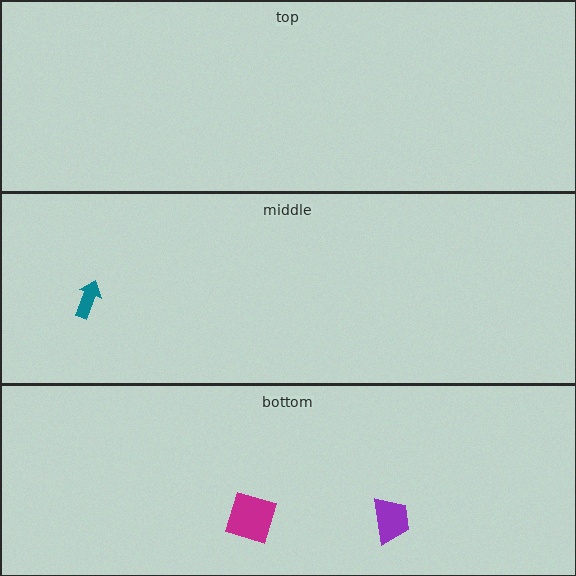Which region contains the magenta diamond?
The bottom region.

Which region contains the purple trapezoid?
The bottom region.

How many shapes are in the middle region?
1.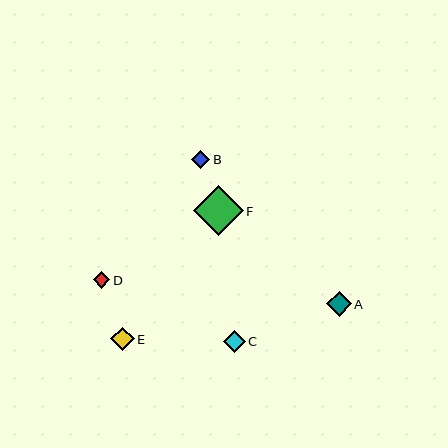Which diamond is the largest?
Diamond F is the largest with a size of approximately 50 pixels.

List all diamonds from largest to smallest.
From largest to smallest: F, A, E, C, B, D.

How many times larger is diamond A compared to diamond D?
Diamond A is approximately 1.5 times the size of diamond D.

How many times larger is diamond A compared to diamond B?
Diamond A is approximately 1.3 times the size of diamond B.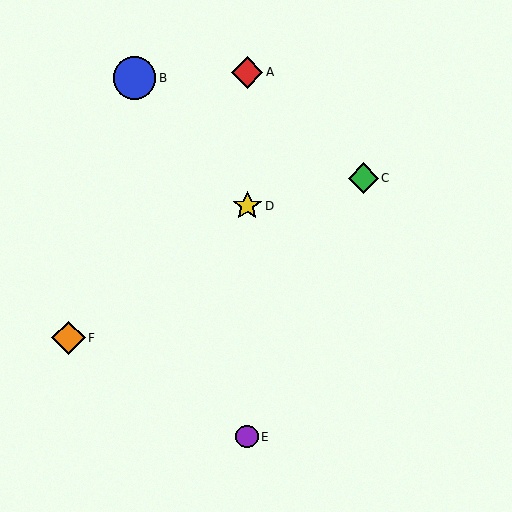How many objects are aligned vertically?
3 objects (A, D, E) are aligned vertically.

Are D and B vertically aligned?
No, D is at x≈247 and B is at x≈135.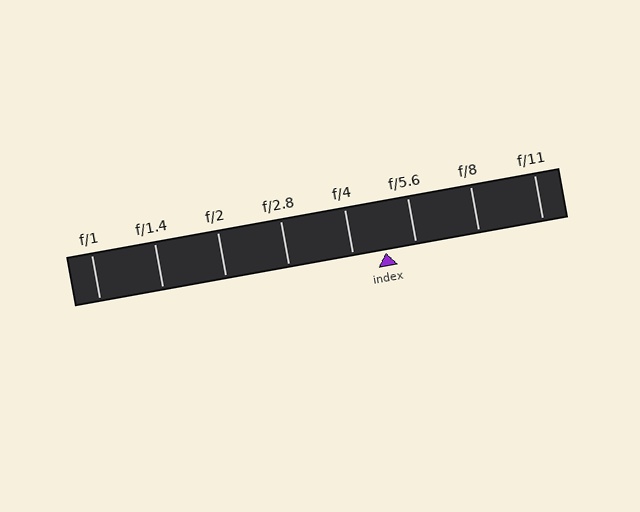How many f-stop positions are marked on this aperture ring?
There are 8 f-stop positions marked.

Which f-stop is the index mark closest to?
The index mark is closest to f/5.6.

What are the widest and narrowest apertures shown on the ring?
The widest aperture shown is f/1 and the narrowest is f/11.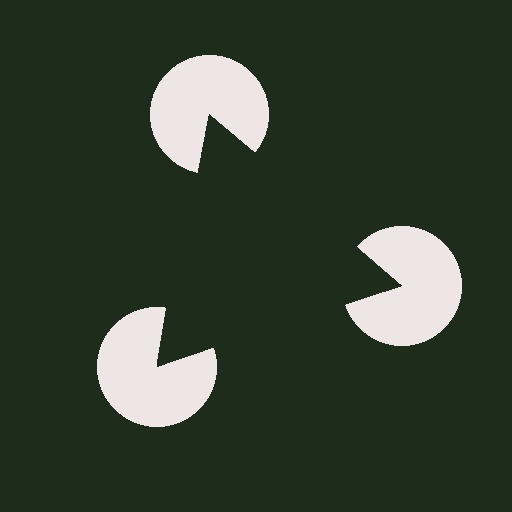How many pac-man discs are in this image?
There are 3 — one at each vertex of the illusory triangle.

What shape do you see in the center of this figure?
An illusory triangle — its edges are inferred from the aligned wedge cuts in the pac-man discs, not physically drawn.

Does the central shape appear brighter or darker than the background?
It typically appears slightly darker than the background, even though no actual brightness change is drawn.